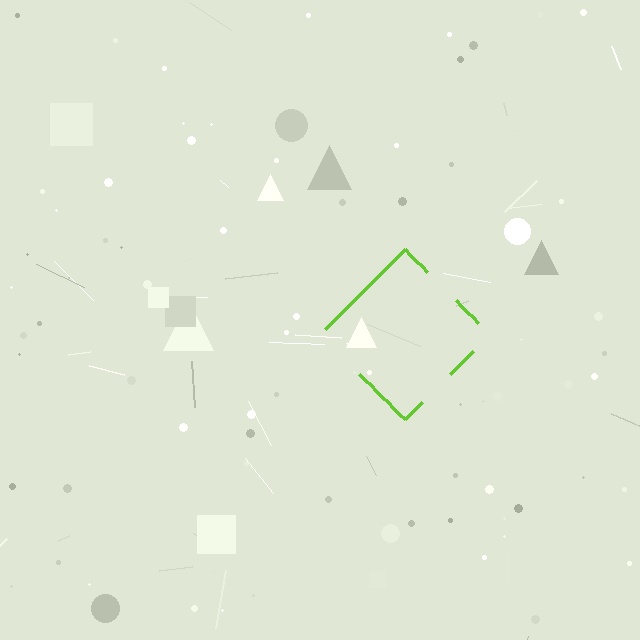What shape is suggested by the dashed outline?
The dashed outline suggests a diamond.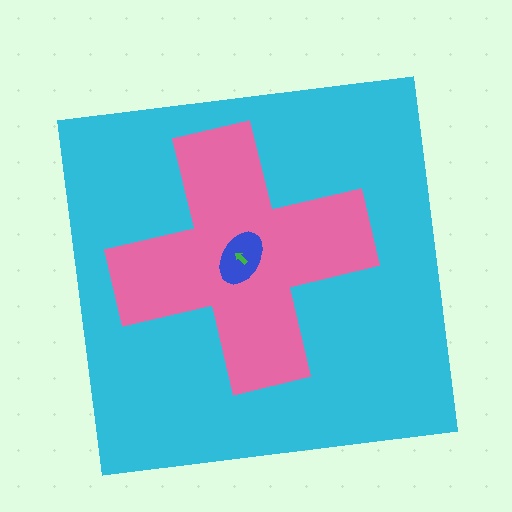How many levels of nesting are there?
4.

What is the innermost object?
The green arrow.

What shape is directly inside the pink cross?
The blue ellipse.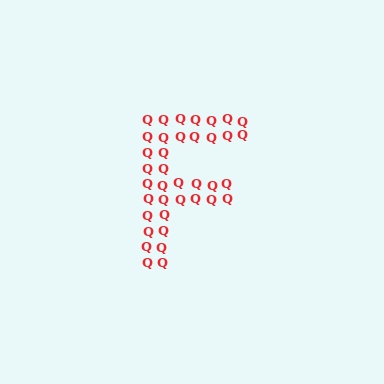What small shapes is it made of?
It is made of small letter Q's.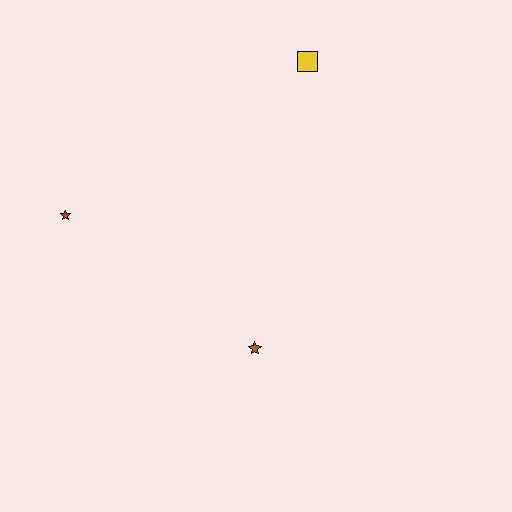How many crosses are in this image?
There are no crosses.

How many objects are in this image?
There are 3 objects.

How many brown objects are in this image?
There is 1 brown object.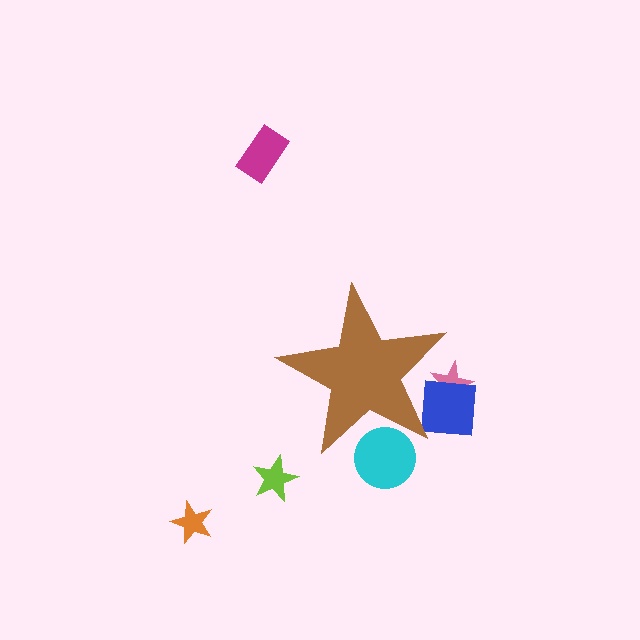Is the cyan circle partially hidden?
Yes, the cyan circle is partially hidden behind the brown star.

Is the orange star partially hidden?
No, the orange star is fully visible.